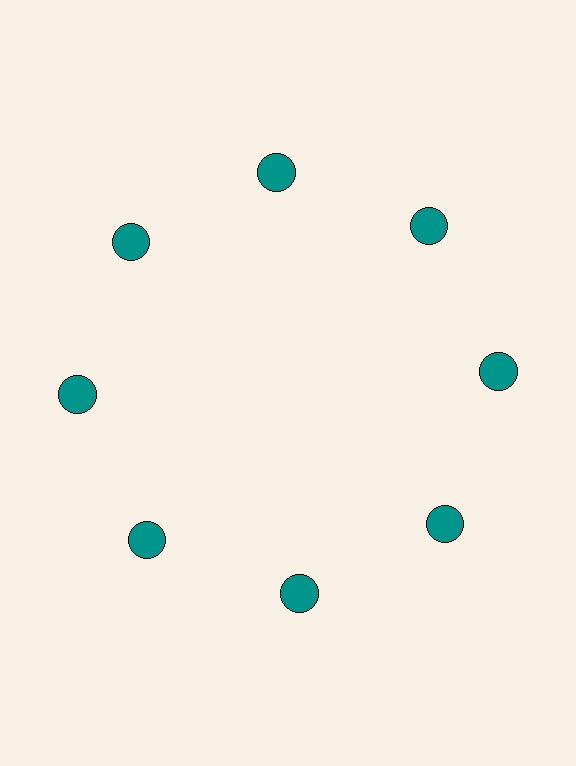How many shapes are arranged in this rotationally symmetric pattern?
There are 8 shapes, arranged in 8 groups of 1.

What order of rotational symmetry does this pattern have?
This pattern has 8-fold rotational symmetry.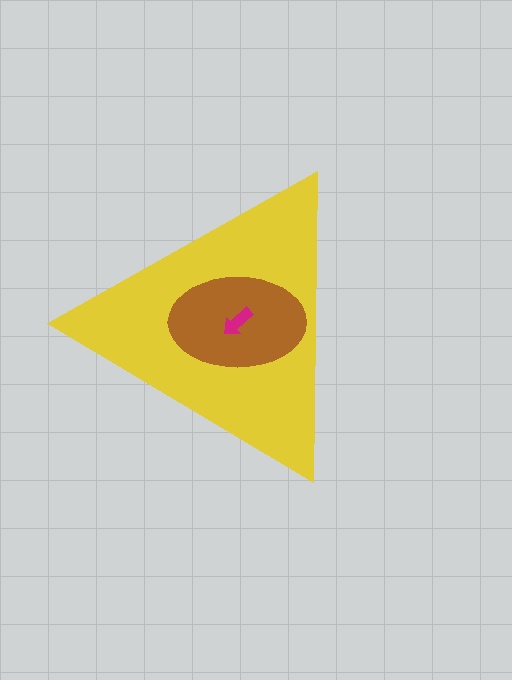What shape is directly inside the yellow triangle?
The brown ellipse.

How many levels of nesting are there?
3.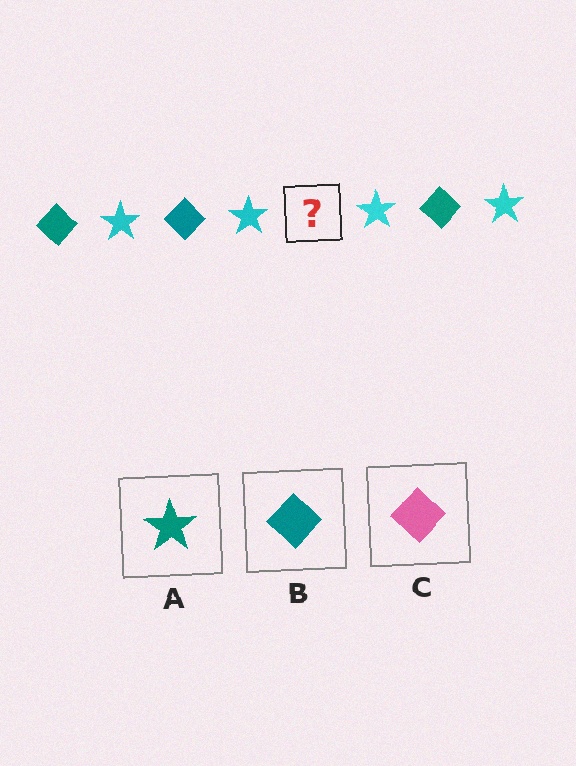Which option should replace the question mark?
Option B.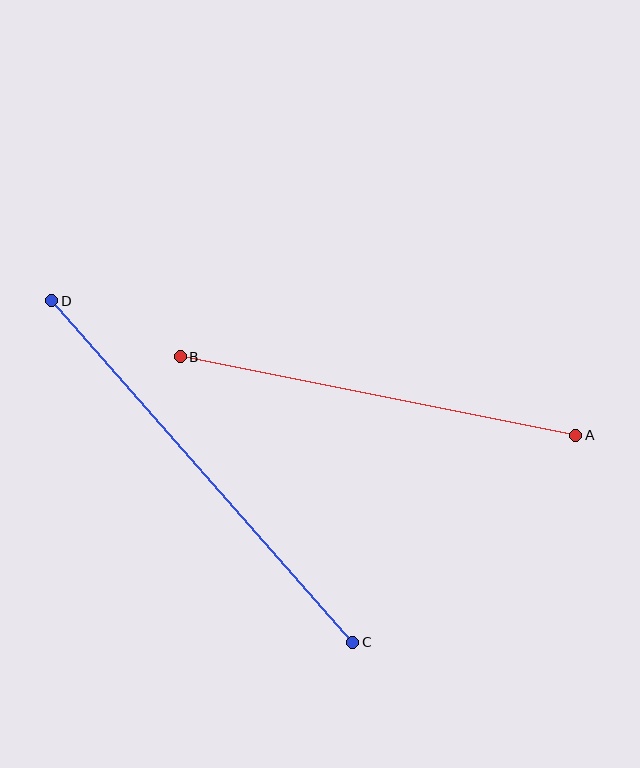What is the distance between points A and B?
The distance is approximately 404 pixels.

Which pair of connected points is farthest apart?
Points C and D are farthest apart.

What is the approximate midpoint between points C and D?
The midpoint is at approximately (202, 471) pixels.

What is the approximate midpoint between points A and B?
The midpoint is at approximately (378, 396) pixels.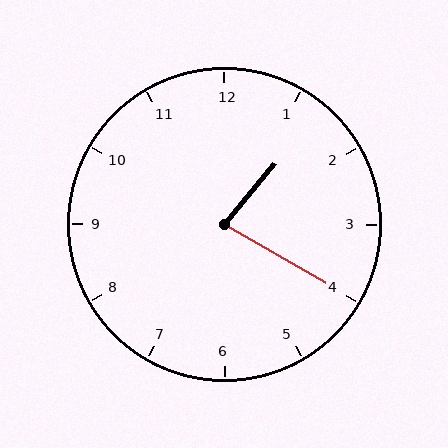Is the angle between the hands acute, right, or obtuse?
It is acute.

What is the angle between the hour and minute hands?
Approximately 80 degrees.